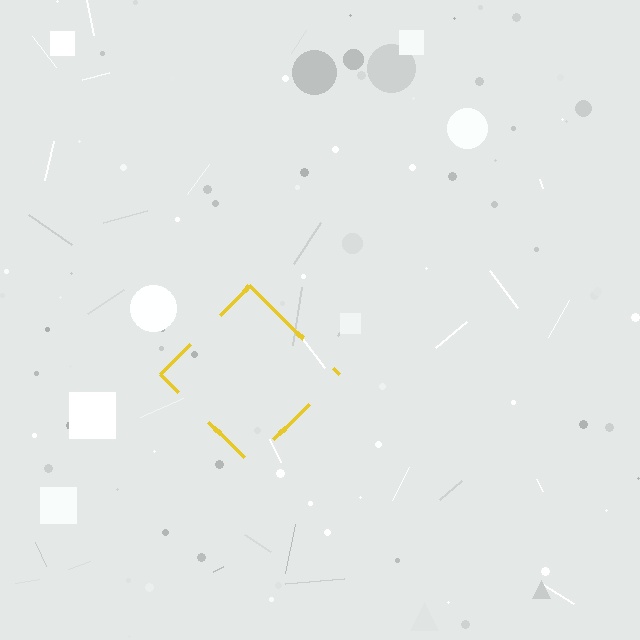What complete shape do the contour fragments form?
The contour fragments form a diamond.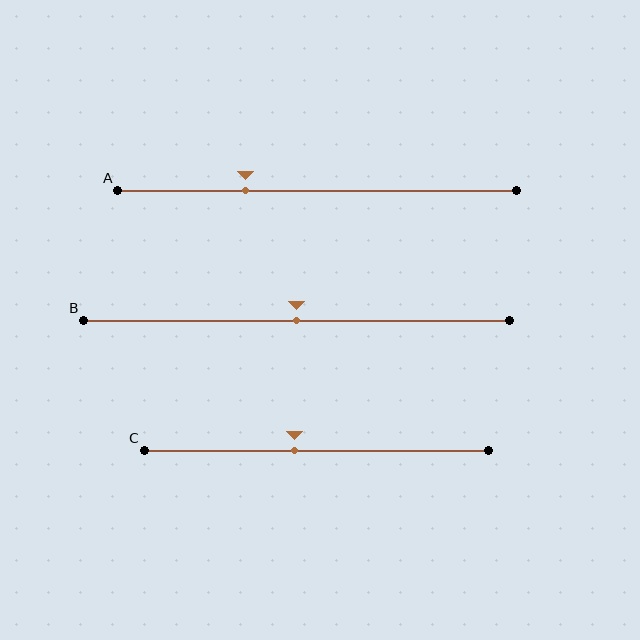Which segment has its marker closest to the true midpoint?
Segment B has its marker closest to the true midpoint.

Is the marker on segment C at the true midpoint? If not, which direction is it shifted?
No, the marker on segment C is shifted to the left by about 6% of the segment length.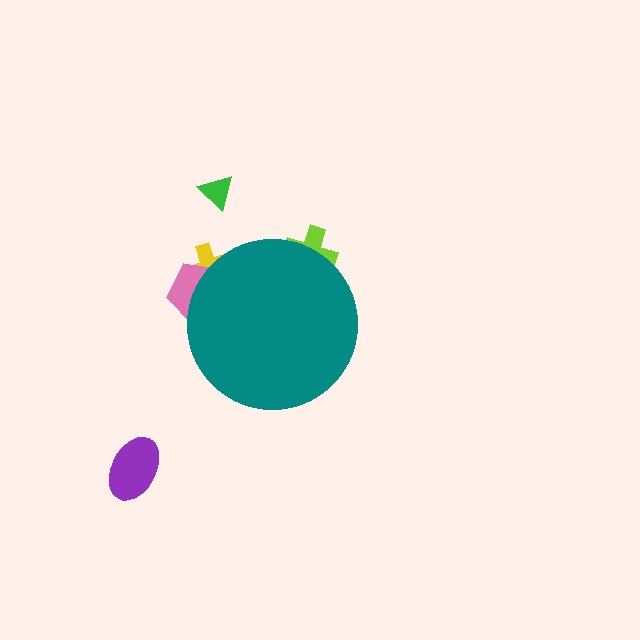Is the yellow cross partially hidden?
Yes, the yellow cross is partially hidden behind the teal circle.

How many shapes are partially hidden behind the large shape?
3 shapes are partially hidden.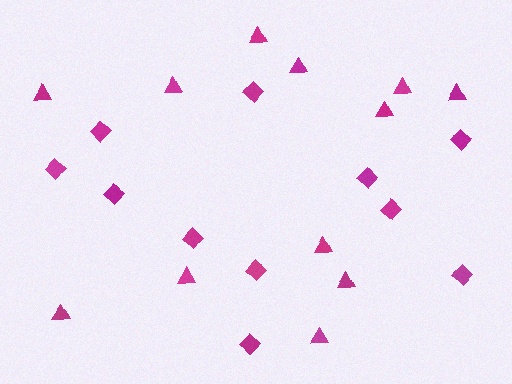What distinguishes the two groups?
There are 2 groups: one group of triangles (12) and one group of diamonds (11).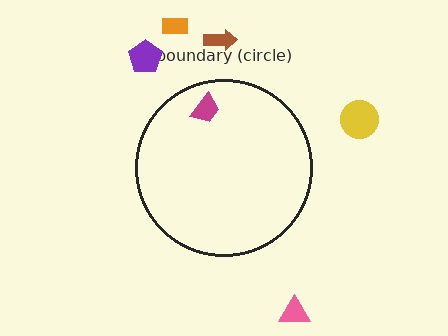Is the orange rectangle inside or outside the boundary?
Outside.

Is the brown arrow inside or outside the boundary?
Outside.